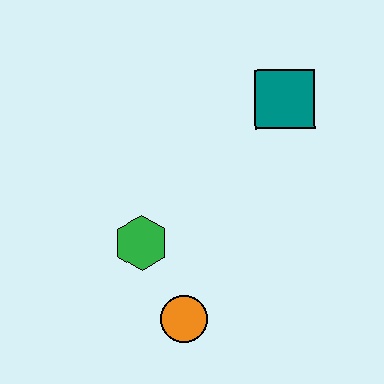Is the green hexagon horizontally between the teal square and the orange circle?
No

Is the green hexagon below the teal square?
Yes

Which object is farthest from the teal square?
The orange circle is farthest from the teal square.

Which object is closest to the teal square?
The green hexagon is closest to the teal square.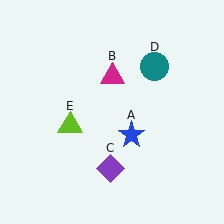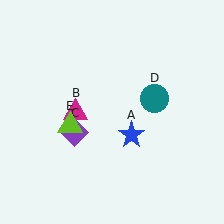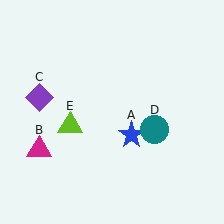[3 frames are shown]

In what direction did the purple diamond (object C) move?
The purple diamond (object C) moved up and to the left.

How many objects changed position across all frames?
3 objects changed position: magenta triangle (object B), purple diamond (object C), teal circle (object D).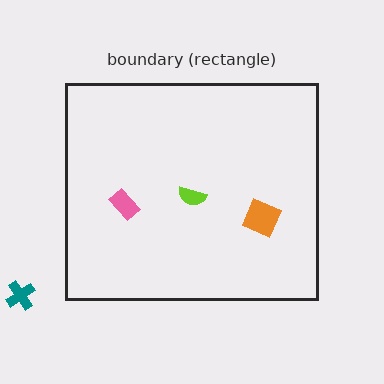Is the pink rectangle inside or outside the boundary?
Inside.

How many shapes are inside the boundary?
3 inside, 1 outside.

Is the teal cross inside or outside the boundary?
Outside.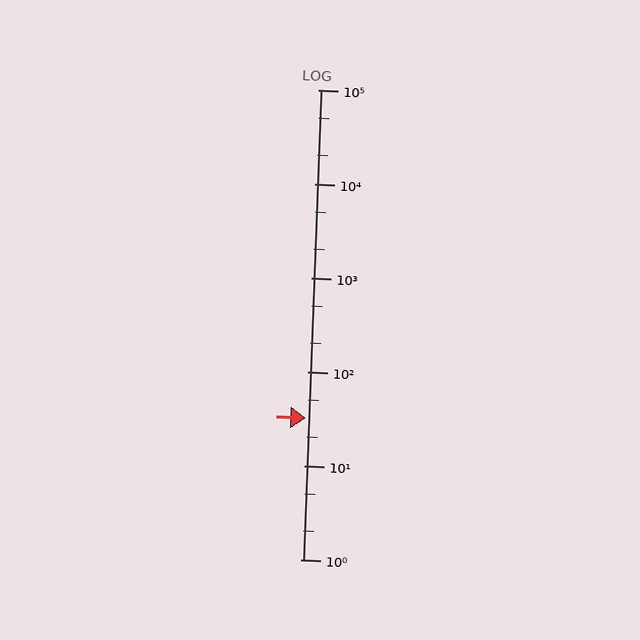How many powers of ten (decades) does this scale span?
The scale spans 5 decades, from 1 to 100000.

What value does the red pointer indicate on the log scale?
The pointer indicates approximately 32.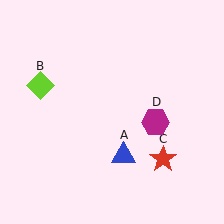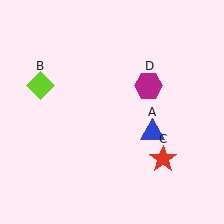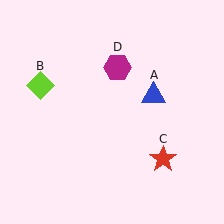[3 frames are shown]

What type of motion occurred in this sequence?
The blue triangle (object A), magenta hexagon (object D) rotated counterclockwise around the center of the scene.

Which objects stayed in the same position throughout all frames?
Lime diamond (object B) and red star (object C) remained stationary.